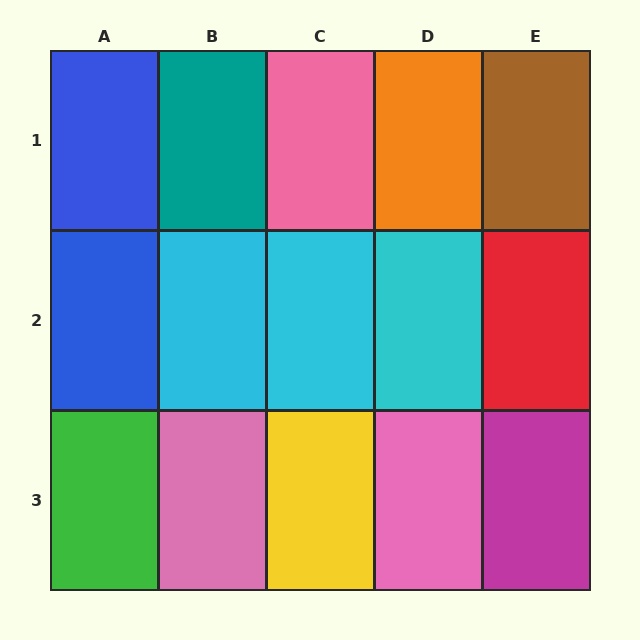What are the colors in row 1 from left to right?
Blue, teal, pink, orange, brown.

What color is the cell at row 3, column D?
Pink.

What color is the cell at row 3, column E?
Magenta.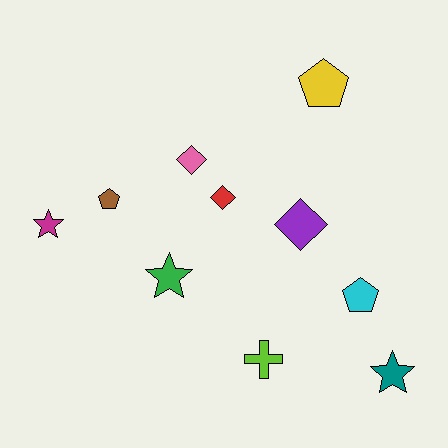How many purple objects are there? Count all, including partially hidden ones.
There is 1 purple object.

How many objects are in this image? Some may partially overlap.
There are 10 objects.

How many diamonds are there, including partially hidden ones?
There are 3 diamonds.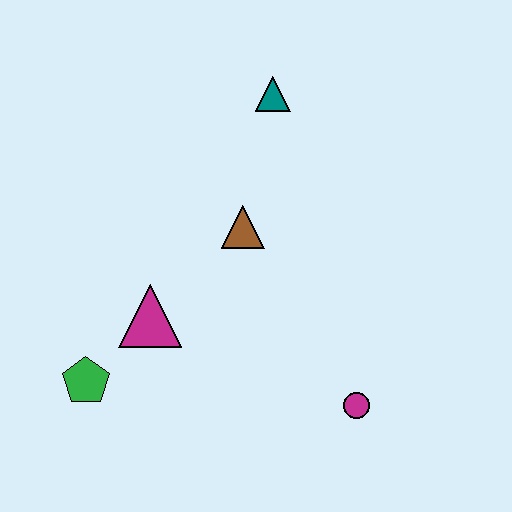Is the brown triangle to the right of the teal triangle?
No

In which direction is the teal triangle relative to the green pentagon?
The teal triangle is above the green pentagon.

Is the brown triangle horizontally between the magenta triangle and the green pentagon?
No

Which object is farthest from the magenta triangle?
The teal triangle is farthest from the magenta triangle.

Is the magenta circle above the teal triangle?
No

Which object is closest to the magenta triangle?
The green pentagon is closest to the magenta triangle.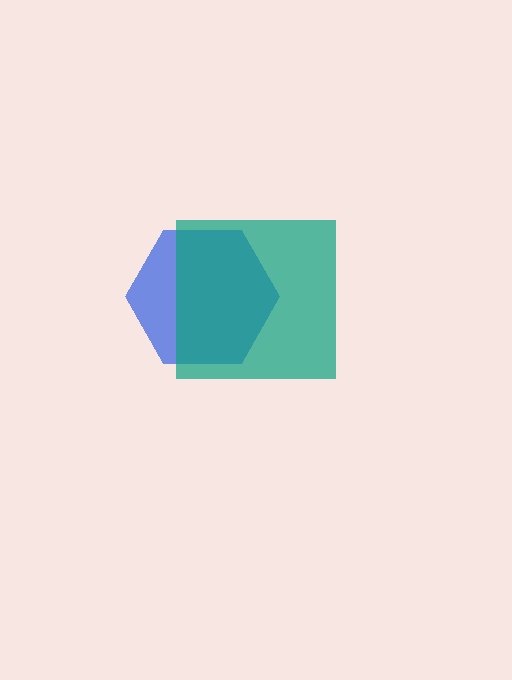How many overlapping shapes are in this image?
There are 2 overlapping shapes in the image.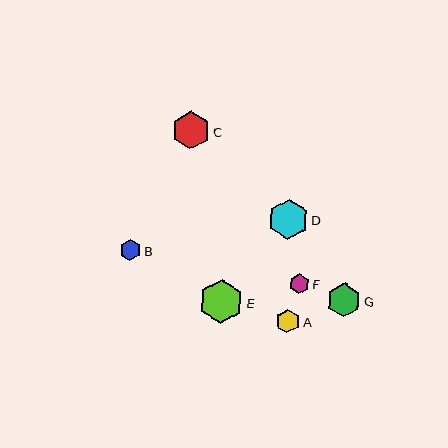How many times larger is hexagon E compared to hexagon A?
Hexagon E is approximately 1.9 times the size of hexagon A.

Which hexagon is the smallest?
Hexagon F is the smallest with a size of approximately 20 pixels.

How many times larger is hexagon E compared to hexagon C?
Hexagon E is approximately 1.2 times the size of hexagon C.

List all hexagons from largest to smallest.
From largest to smallest: E, D, C, G, A, B, F.